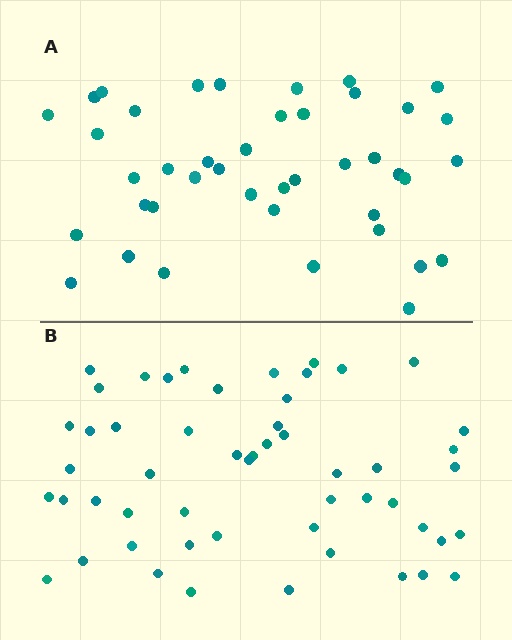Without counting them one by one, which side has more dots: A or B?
Region B (the bottom region) has more dots.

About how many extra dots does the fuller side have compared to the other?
Region B has roughly 12 or so more dots than region A.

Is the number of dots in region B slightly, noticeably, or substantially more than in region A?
Region B has noticeably more, but not dramatically so. The ratio is roughly 1.3 to 1.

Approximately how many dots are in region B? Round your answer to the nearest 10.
About 50 dots. (The exact count is 53, which rounds to 50.)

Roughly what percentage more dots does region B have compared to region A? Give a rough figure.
About 25% more.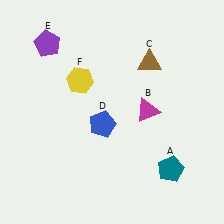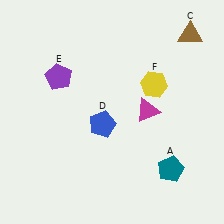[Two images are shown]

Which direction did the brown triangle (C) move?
The brown triangle (C) moved right.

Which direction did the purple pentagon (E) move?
The purple pentagon (E) moved down.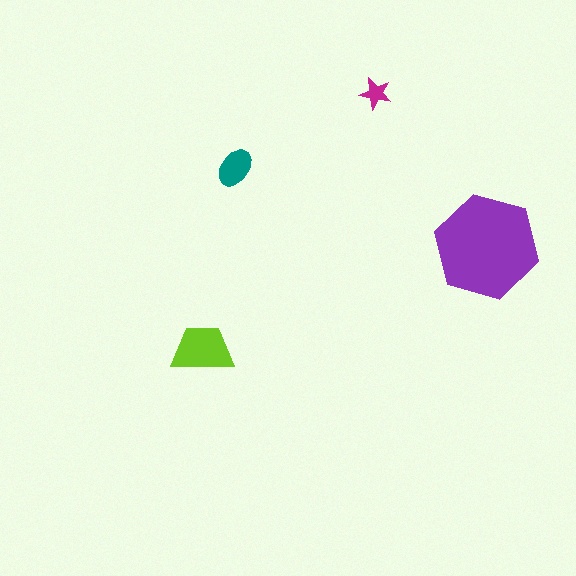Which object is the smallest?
The magenta star.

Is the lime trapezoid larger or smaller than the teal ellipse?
Larger.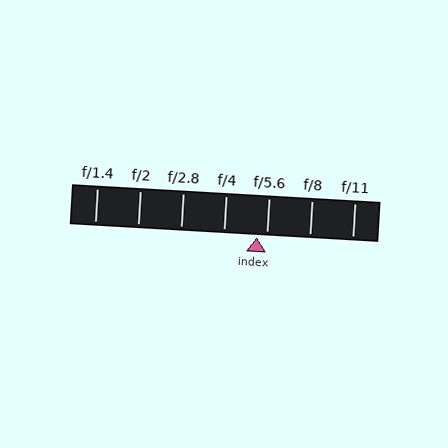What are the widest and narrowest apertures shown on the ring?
The widest aperture shown is f/1.4 and the narrowest is f/11.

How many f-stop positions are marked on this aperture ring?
There are 7 f-stop positions marked.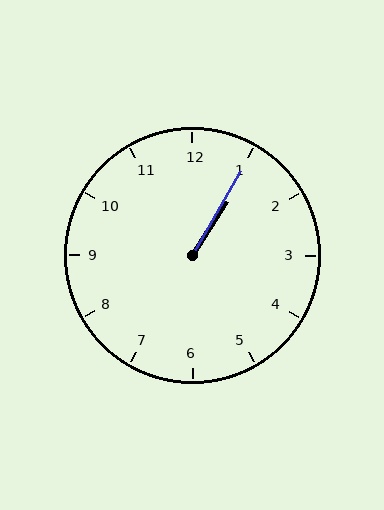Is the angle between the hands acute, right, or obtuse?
It is acute.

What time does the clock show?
1:05.